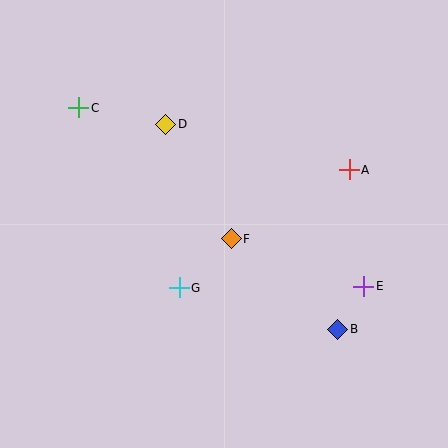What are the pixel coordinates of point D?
Point D is at (166, 124).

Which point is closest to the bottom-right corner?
Point B is closest to the bottom-right corner.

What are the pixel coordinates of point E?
Point E is at (364, 286).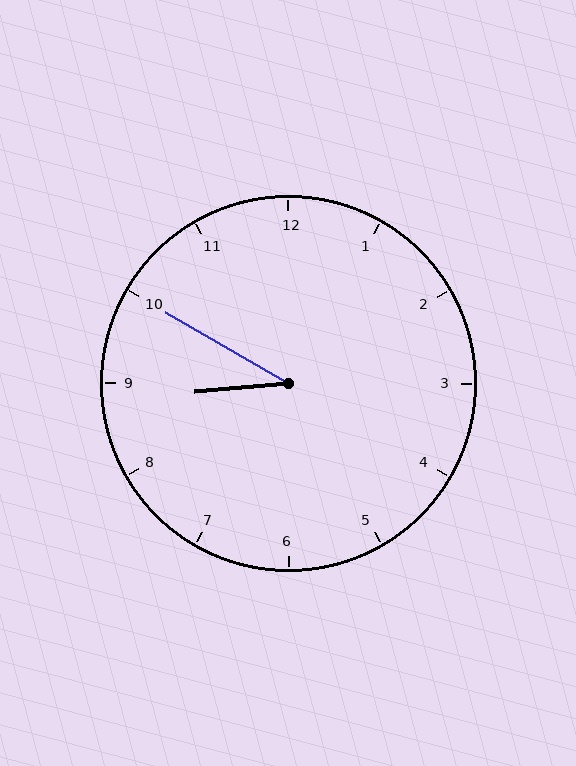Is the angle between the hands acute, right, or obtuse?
It is acute.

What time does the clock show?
8:50.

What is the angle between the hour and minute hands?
Approximately 35 degrees.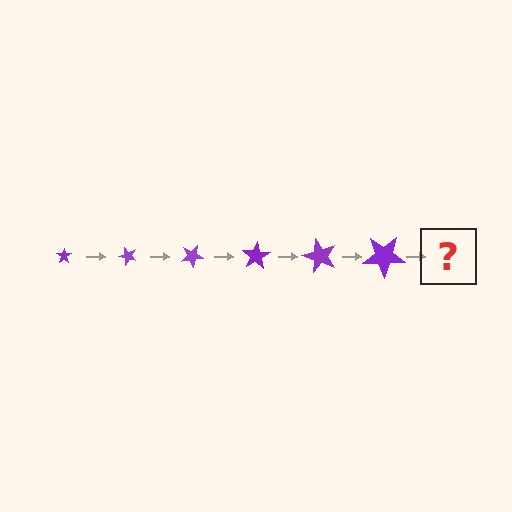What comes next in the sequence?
The next element should be a star, larger than the previous one and rotated 300 degrees from the start.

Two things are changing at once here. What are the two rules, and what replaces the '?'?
The two rules are that the star grows larger each step and it rotates 50 degrees each step. The '?' should be a star, larger than the previous one and rotated 300 degrees from the start.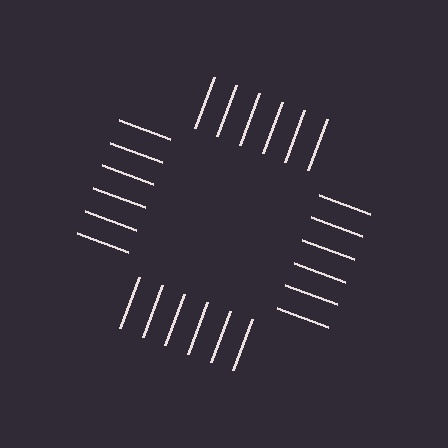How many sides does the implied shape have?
4 sides — the line-ends trace a square.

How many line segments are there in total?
24 — 6 along each of the 4 edges.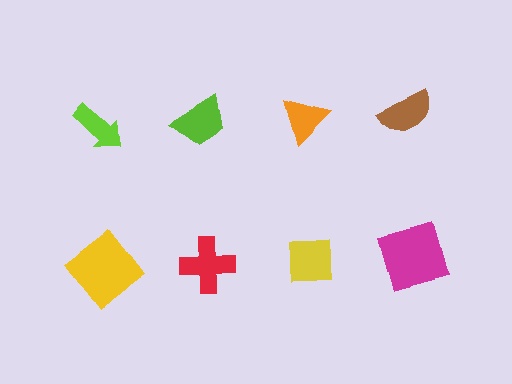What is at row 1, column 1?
A lime arrow.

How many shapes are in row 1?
4 shapes.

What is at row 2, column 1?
A yellow diamond.